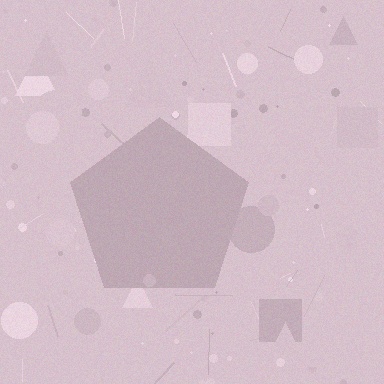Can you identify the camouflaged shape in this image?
The camouflaged shape is a pentagon.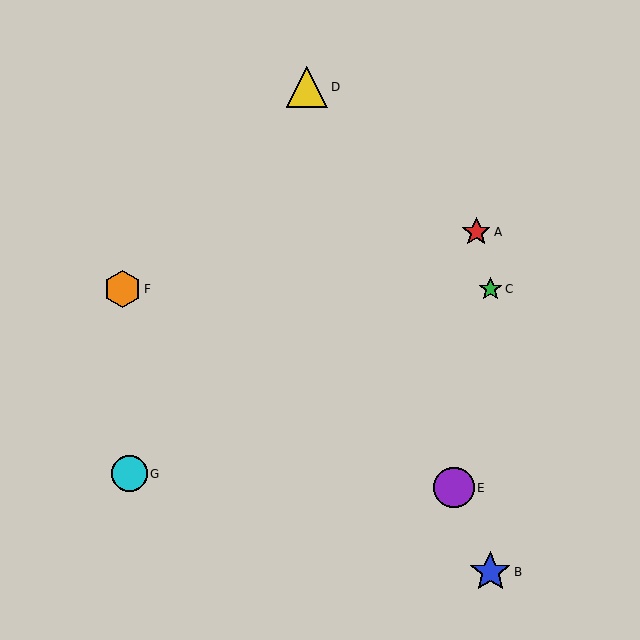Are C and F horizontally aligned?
Yes, both are at y≈289.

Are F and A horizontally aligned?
No, F is at y≈289 and A is at y≈232.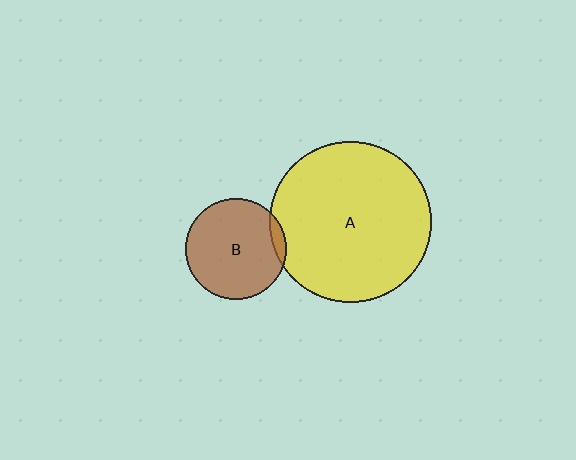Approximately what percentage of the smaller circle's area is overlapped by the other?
Approximately 5%.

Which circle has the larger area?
Circle A (yellow).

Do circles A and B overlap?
Yes.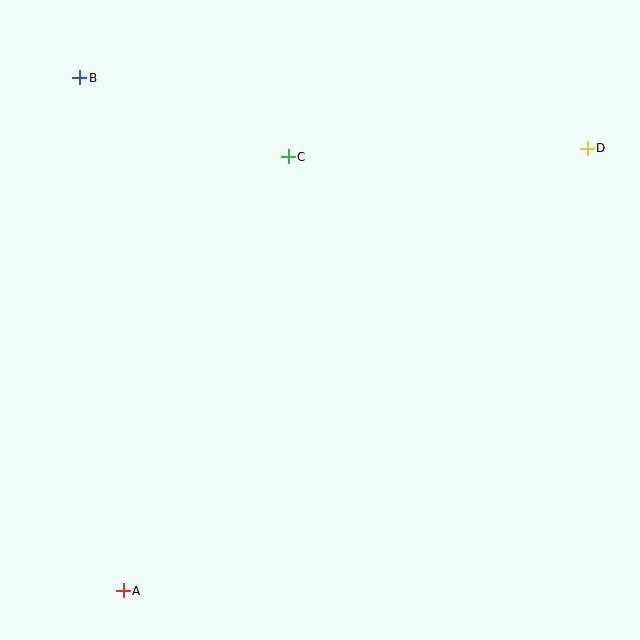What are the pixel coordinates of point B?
Point B is at (80, 78).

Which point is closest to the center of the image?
Point C at (288, 157) is closest to the center.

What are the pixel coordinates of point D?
Point D is at (587, 148).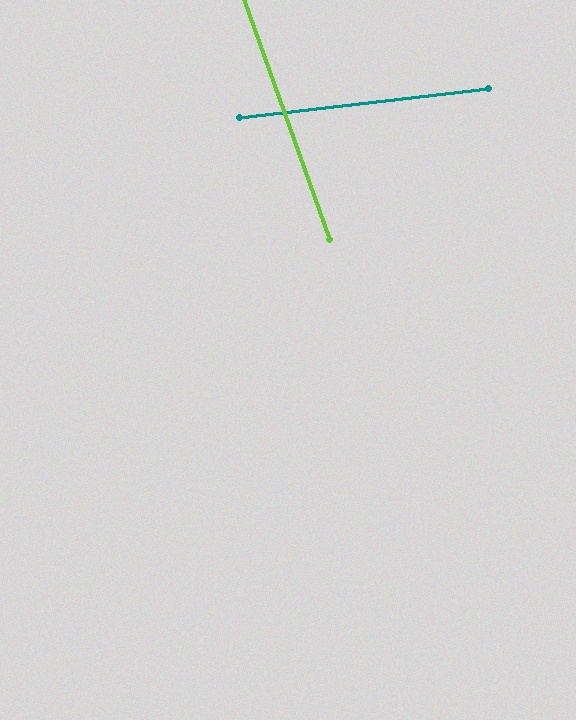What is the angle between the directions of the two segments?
Approximately 77 degrees.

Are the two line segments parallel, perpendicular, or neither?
Neither parallel nor perpendicular — they differ by about 77°.